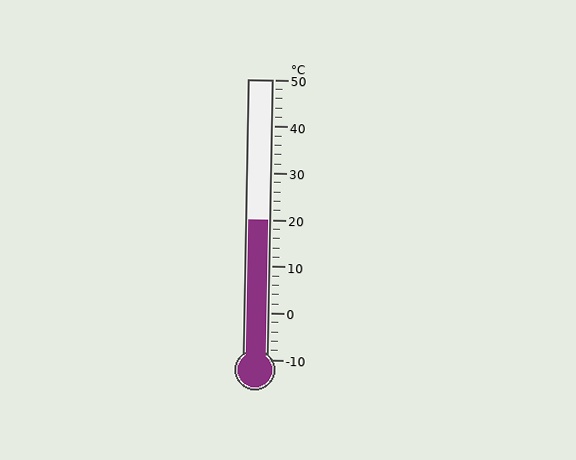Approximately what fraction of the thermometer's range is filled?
The thermometer is filled to approximately 50% of its range.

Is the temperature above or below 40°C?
The temperature is below 40°C.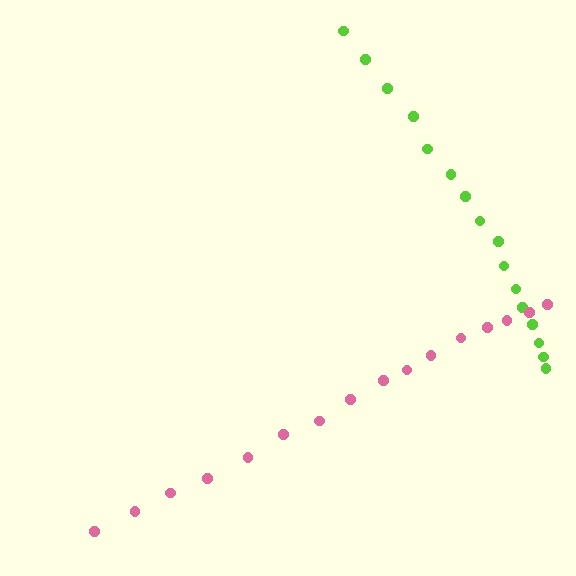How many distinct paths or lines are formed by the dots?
There are 2 distinct paths.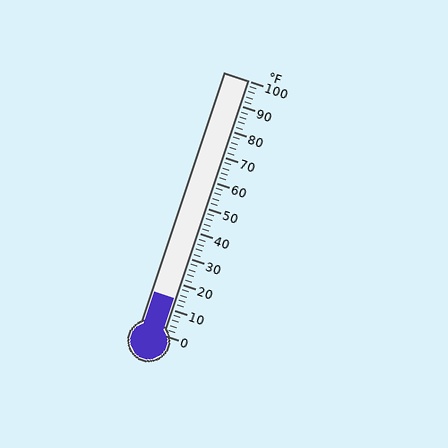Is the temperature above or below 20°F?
The temperature is below 20°F.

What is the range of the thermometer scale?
The thermometer scale ranges from 0°F to 100°F.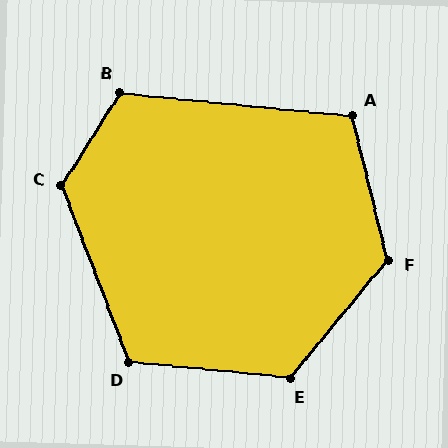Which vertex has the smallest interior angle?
A, at approximately 110 degrees.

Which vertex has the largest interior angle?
F, at approximately 127 degrees.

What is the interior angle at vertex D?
Approximately 117 degrees (obtuse).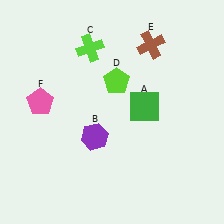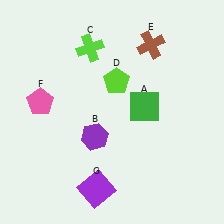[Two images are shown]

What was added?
A purple square (G) was added in Image 2.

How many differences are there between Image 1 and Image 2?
There is 1 difference between the two images.